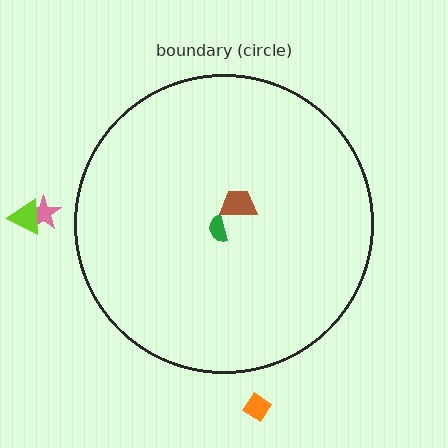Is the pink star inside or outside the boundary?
Outside.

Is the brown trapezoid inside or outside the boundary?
Inside.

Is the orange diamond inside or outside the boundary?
Outside.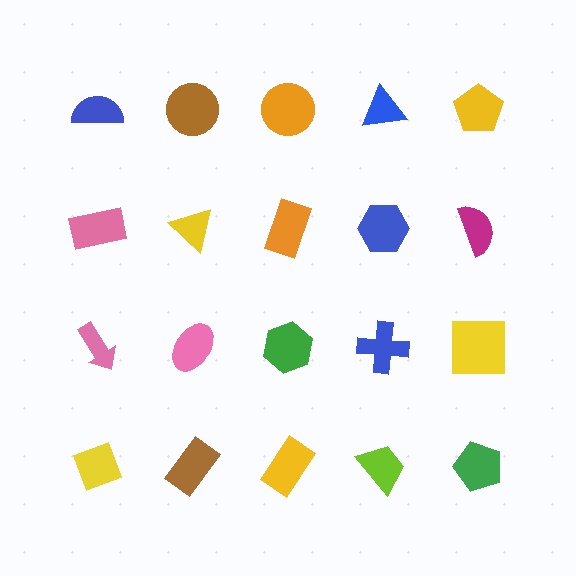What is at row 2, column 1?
A pink rectangle.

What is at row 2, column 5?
A magenta semicircle.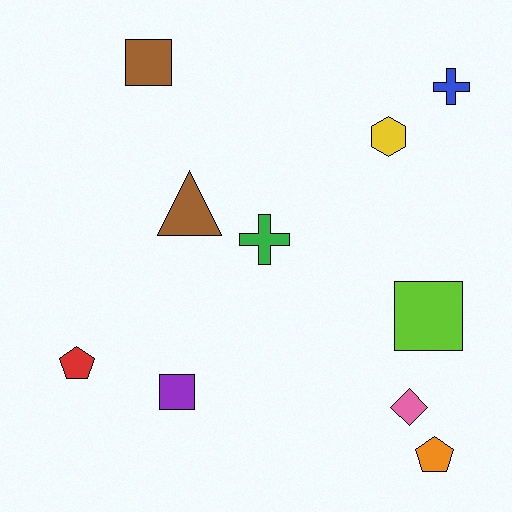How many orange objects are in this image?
There is 1 orange object.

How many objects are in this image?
There are 10 objects.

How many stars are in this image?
There are no stars.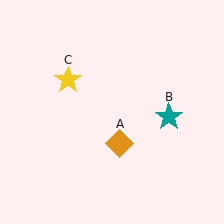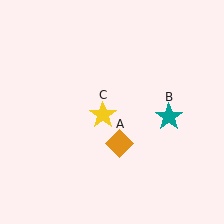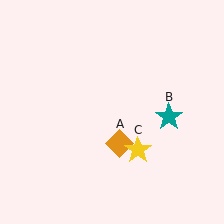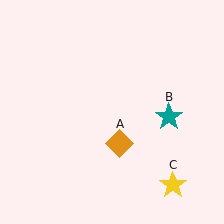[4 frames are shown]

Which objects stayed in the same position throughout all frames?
Orange diamond (object A) and teal star (object B) remained stationary.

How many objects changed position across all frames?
1 object changed position: yellow star (object C).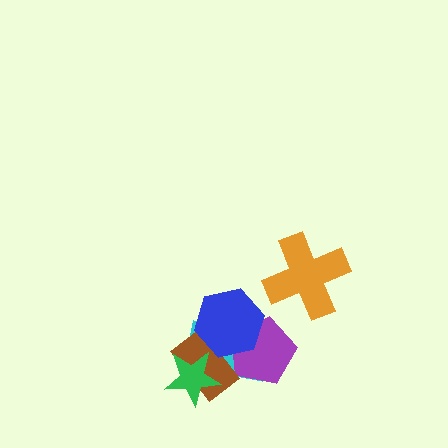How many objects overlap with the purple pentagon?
3 objects overlap with the purple pentagon.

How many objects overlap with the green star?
2 objects overlap with the green star.